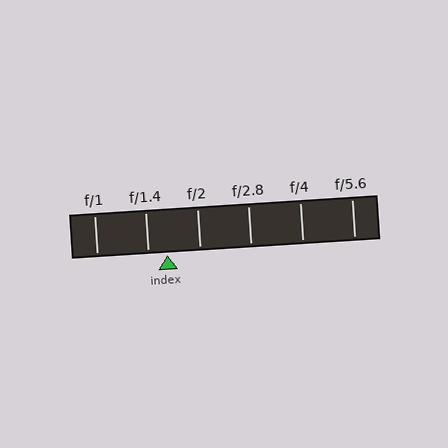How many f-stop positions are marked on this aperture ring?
There are 6 f-stop positions marked.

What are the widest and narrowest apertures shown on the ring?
The widest aperture shown is f/1 and the narrowest is f/5.6.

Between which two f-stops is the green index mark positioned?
The index mark is between f/1.4 and f/2.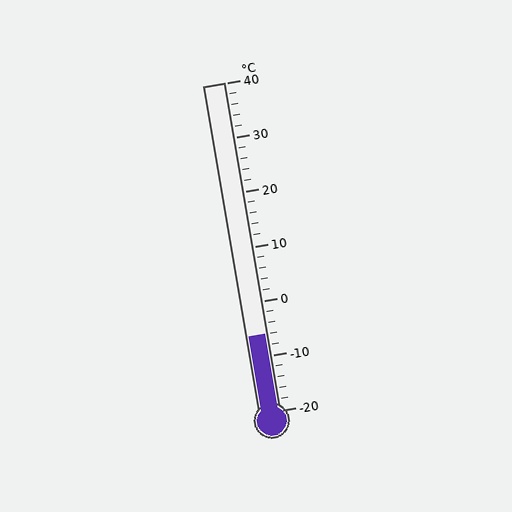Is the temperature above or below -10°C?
The temperature is above -10°C.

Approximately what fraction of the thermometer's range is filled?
The thermometer is filled to approximately 25% of its range.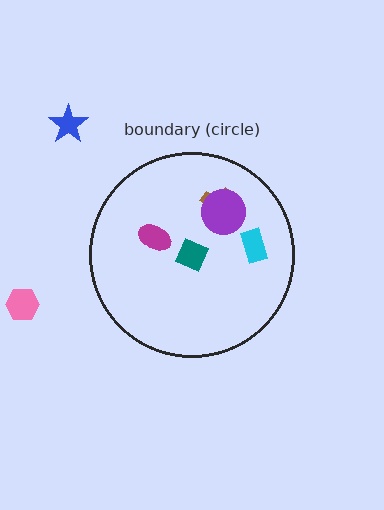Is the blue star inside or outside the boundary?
Outside.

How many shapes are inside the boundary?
5 inside, 2 outside.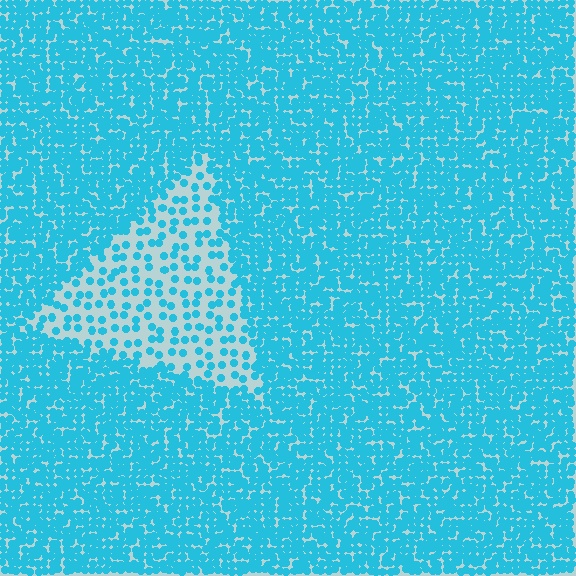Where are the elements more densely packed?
The elements are more densely packed outside the triangle boundary.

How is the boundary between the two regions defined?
The boundary is defined by a change in element density (approximately 3.0x ratio). All elements are the same color, size, and shape.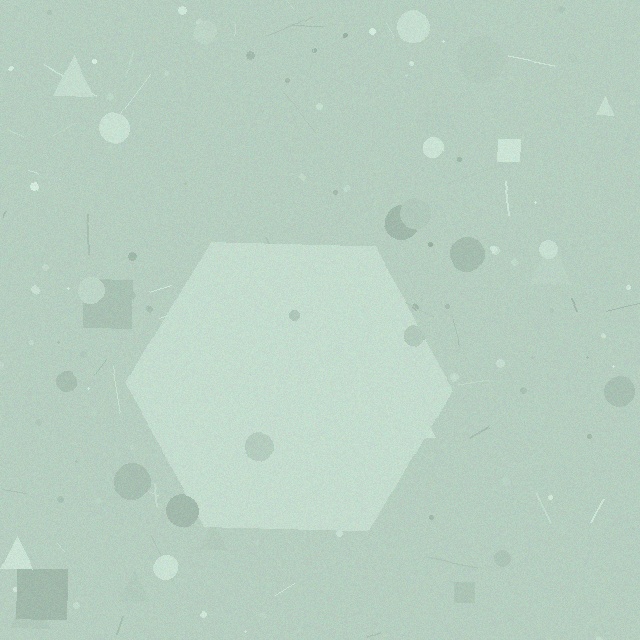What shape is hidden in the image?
A hexagon is hidden in the image.